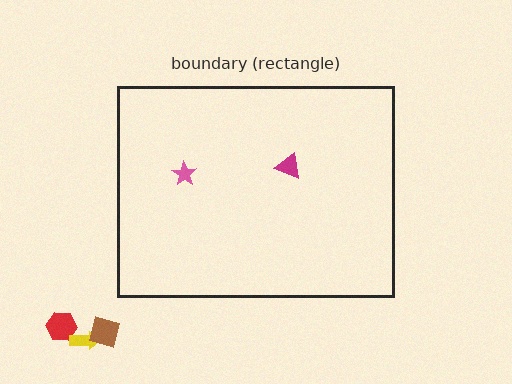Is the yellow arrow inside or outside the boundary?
Outside.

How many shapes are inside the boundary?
2 inside, 3 outside.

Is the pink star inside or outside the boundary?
Inside.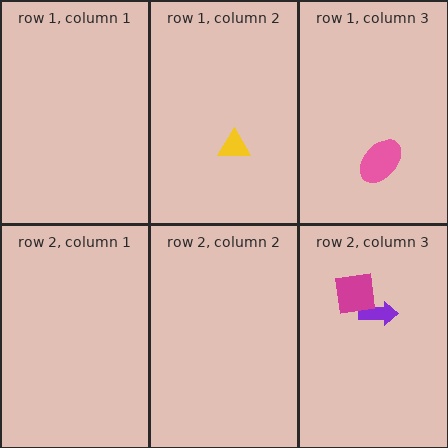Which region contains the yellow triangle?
The row 1, column 2 region.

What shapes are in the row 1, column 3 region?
The pink ellipse.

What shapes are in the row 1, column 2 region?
The yellow triangle.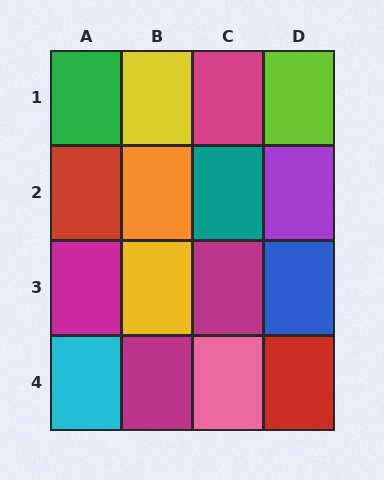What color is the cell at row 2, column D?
Purple.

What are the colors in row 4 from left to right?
Cyan, magenta, pink, red.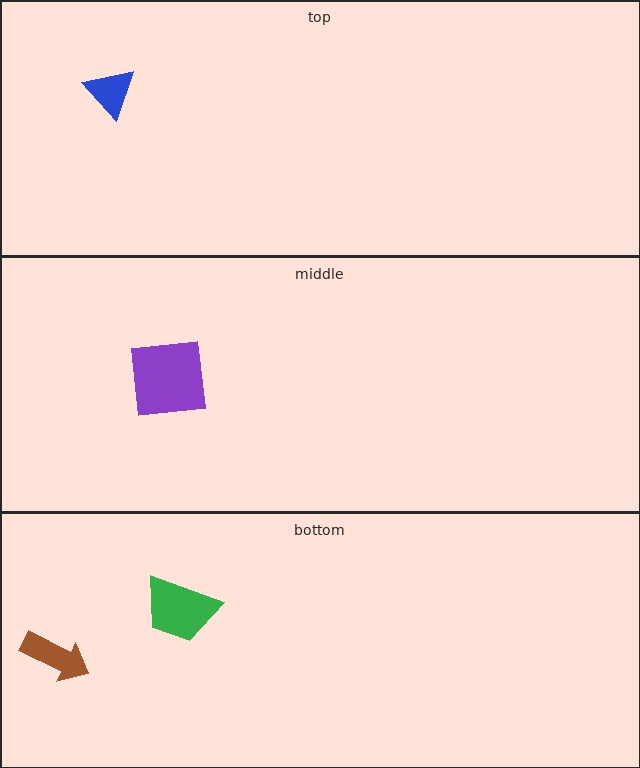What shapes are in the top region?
The blue triangle.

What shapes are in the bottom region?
The green trapezoid, the brown arrow.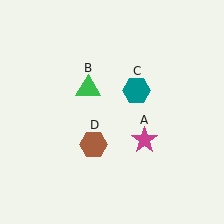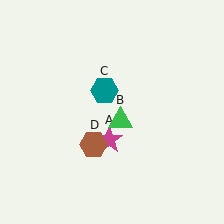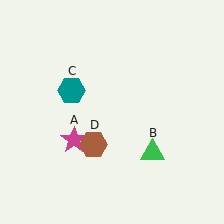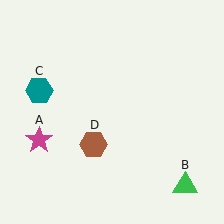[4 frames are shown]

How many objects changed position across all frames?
3 objects changed position: magenta star (object A), green triangle (object B), teal hexagon (object C).